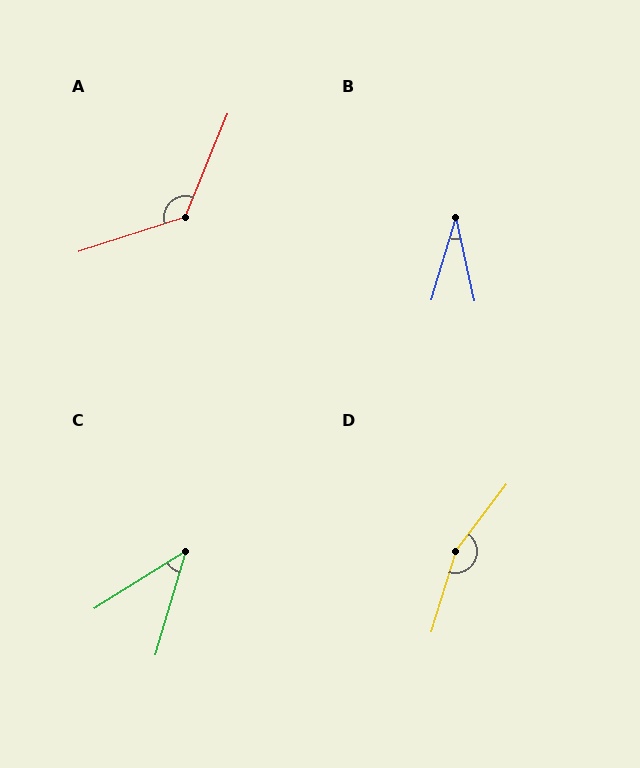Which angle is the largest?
D, at approximately 160 degrees.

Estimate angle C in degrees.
Approximately 41 degrees.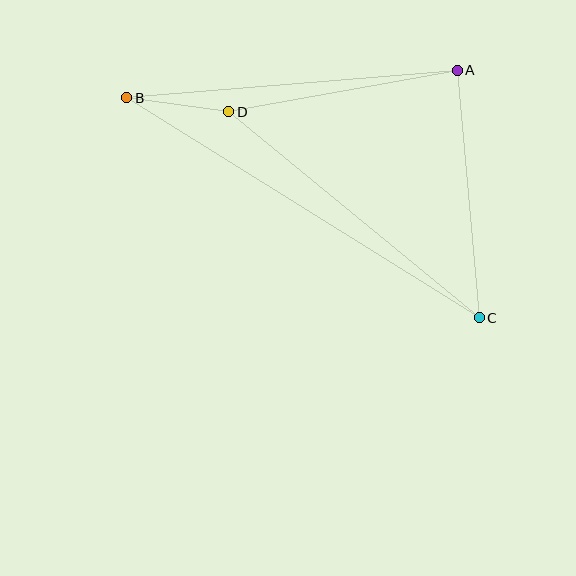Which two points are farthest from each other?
Points B and C are farthest from each other.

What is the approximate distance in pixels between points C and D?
The distance between C and D is approximately 324 pixels.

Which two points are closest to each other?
Points B and D are closest to each other.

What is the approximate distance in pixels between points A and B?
The distance between A and B is approximately 332 pixels.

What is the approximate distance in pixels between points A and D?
The distance between A and D is approximately 232 pixels.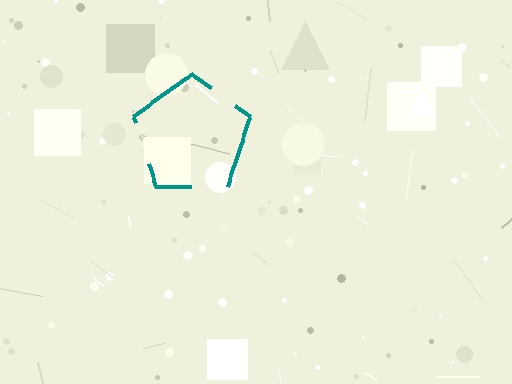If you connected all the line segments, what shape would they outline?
They would outline a pentagon.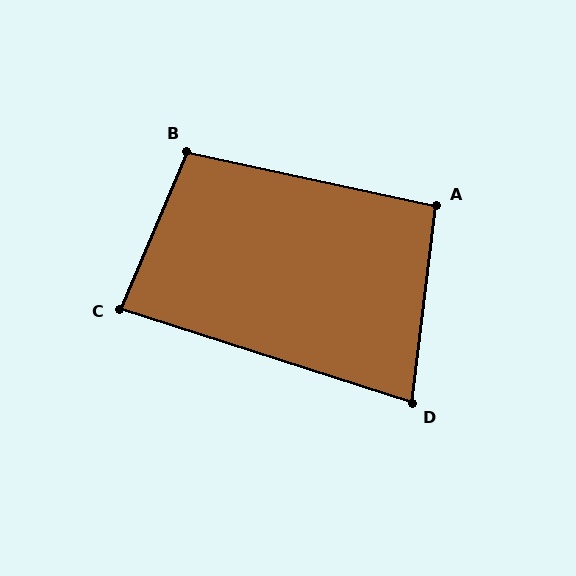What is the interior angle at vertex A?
Approximately 95 degrees (obtuse).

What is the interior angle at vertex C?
Approximately 85 degrees (acute).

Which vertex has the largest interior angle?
B, at approximately 101 degrees.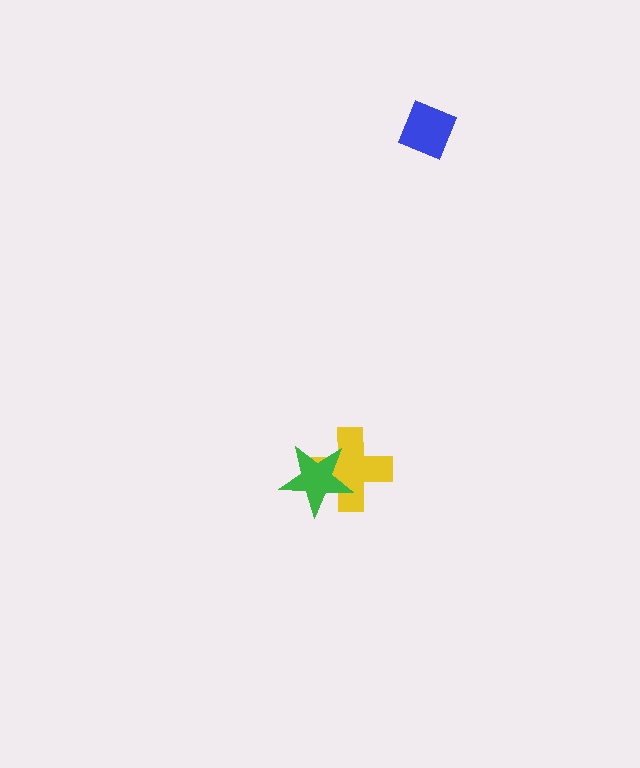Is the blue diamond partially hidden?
No, no other shape covers it.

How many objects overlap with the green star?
1 object overlaps with the green star.